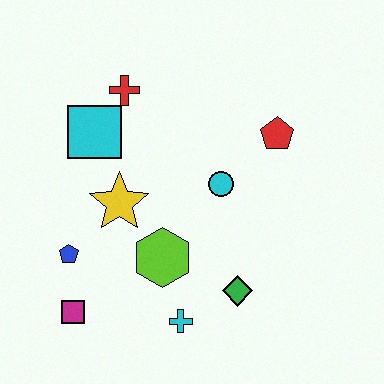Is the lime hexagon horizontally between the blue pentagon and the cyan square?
No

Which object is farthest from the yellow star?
The red pentagon is farthest from the yellow star.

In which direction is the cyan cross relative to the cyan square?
The cyan cross is below the cyan square.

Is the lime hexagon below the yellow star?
Yes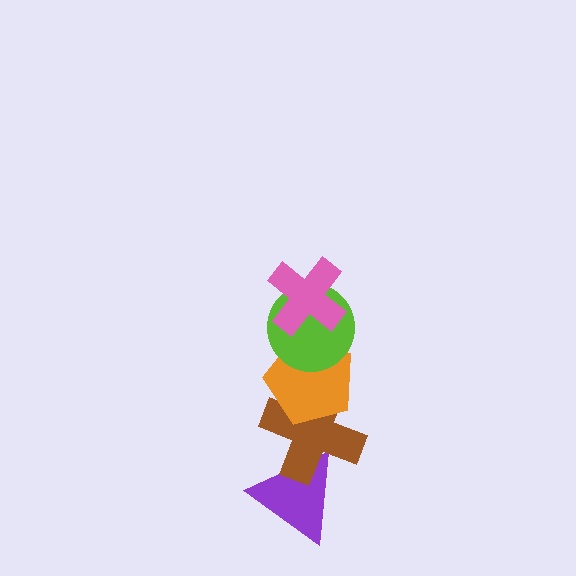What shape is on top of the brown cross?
The orange pentagon is on top of the brown cross.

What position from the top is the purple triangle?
The purple triangle is 5th from the top.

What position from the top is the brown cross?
The brown cross is 4th from the top.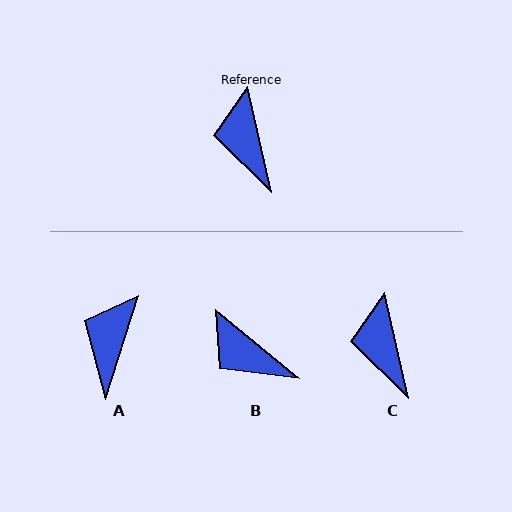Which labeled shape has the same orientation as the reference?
C.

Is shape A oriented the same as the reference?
No, it is off by about 30 degrees.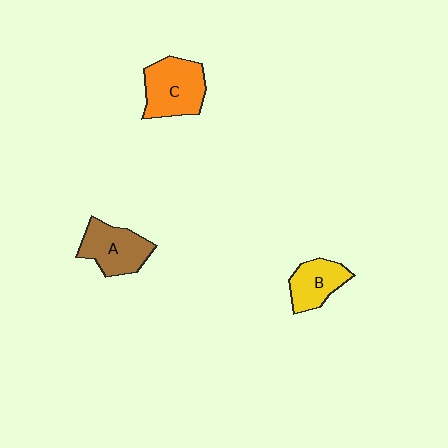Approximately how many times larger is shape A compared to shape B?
Approximately 1.3 times.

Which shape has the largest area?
Shape C (orange).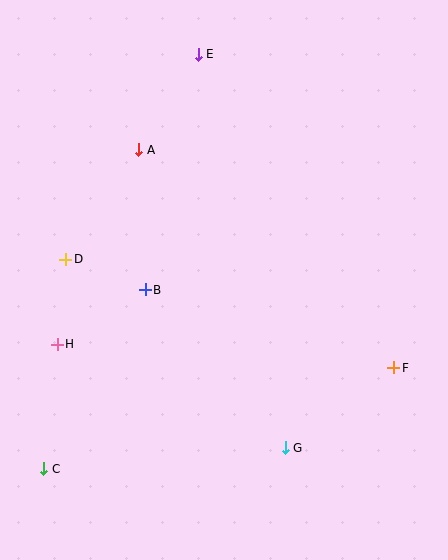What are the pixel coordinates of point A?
Point A is at (139, 150).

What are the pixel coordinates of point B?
Point B is at (145, 290).